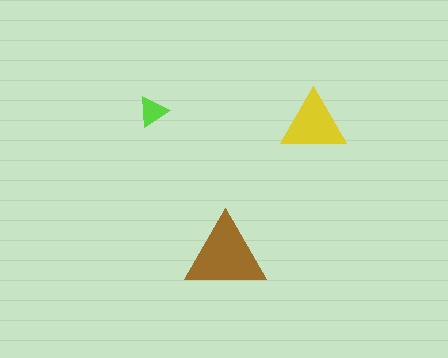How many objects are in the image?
There are 3 objects in the image.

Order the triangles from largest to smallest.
the brown one, the yellow one, the lime one.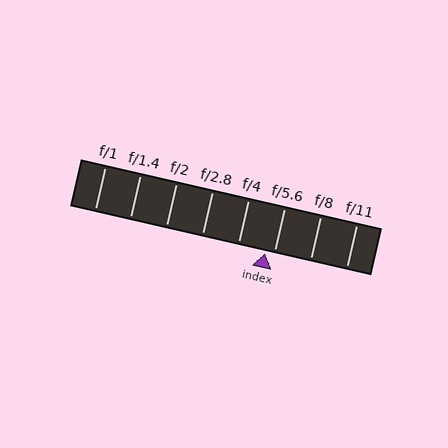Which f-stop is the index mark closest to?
The index mark is closest to f/5.6.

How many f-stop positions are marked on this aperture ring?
There are 8 f-stop positions marked.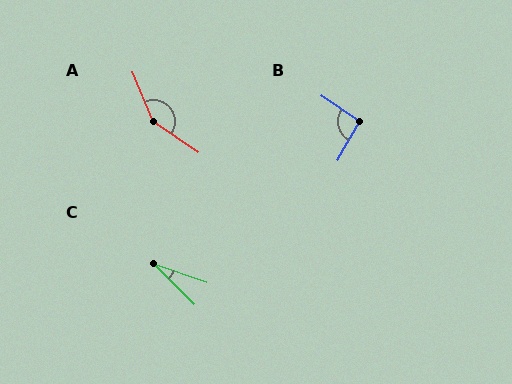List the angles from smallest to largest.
C (26°), B (95°), A (146°).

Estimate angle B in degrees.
Approximately 95 degrees.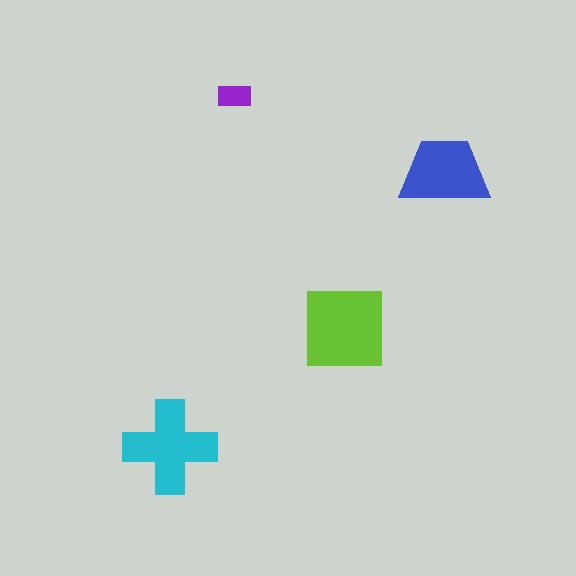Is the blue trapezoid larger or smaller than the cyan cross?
Smaller.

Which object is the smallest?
The purple rectangle.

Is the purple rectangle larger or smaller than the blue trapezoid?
Smaller.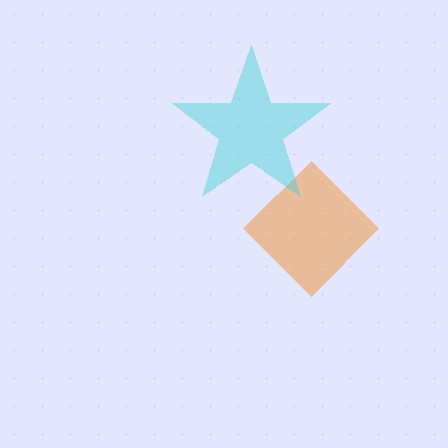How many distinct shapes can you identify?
There are 2 distinct shapes: an orange diamond, a cyan star.